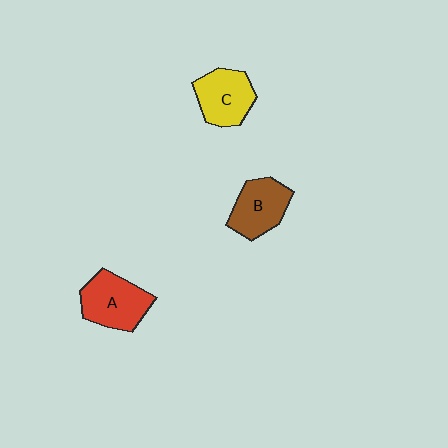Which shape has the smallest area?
Shape B (brown).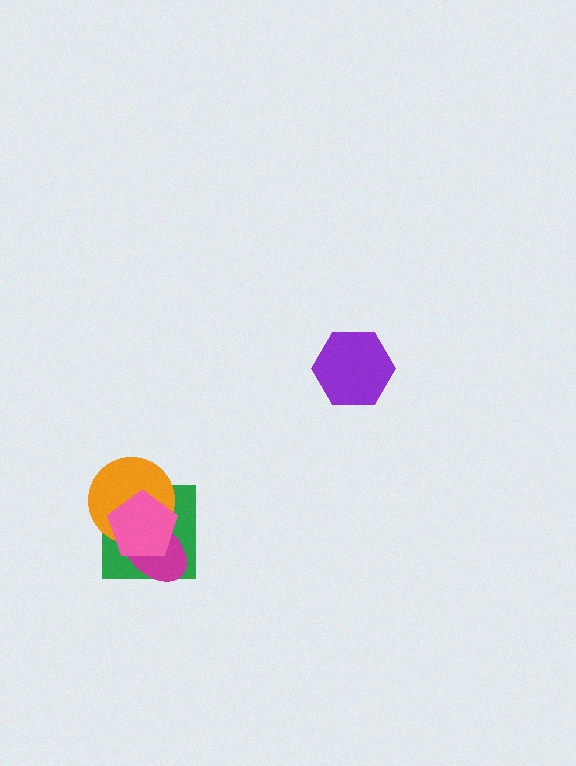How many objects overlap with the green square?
3 objects overlap with the green square.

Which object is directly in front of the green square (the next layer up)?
The magenta ellipse is directly in front of the green square.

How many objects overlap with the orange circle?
3 objects overlap with the orange circle.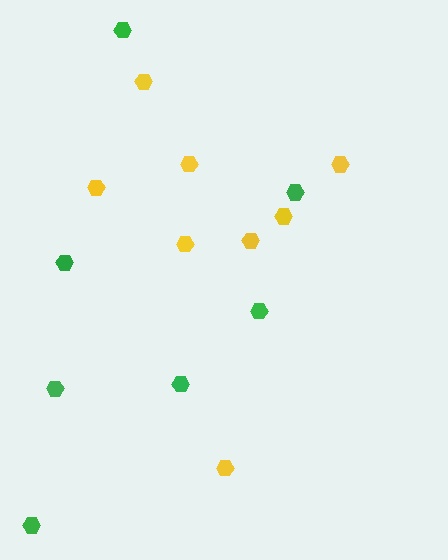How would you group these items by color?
There are 2 groups: one group of green hexagons (7) and one group of yellow hexagons (8).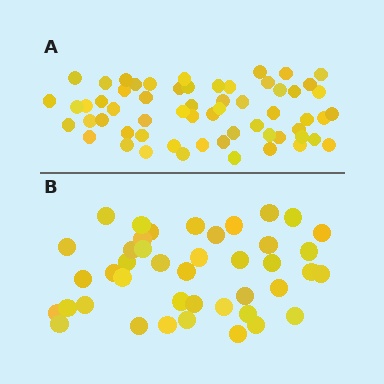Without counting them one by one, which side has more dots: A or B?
Region A (the top region) has more dots.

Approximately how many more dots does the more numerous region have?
Region A has approximately 20 more dots than region B.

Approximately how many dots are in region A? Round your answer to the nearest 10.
About 60 dots.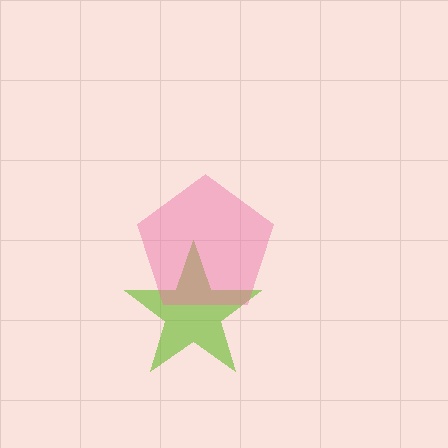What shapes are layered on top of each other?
The layered shapes are: a lime star, a pink pentagon.